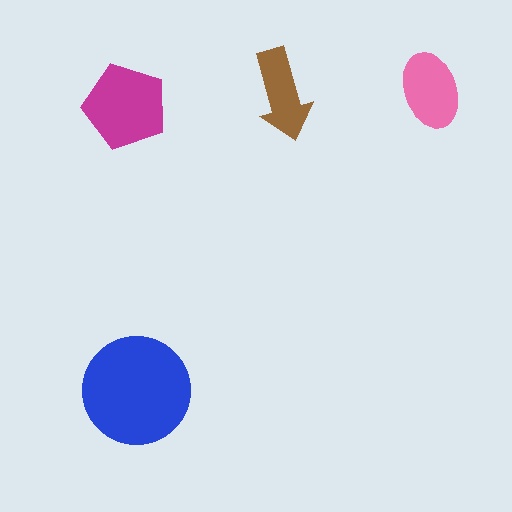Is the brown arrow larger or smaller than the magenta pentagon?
Smaller.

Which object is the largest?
The blue circle.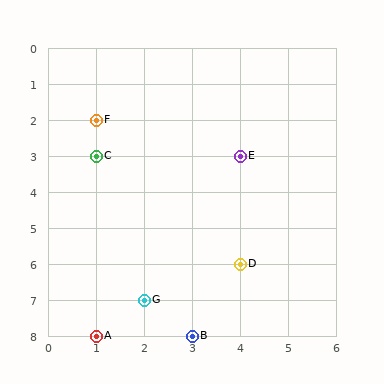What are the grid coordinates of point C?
Point C is at grid coordinates (1, 3).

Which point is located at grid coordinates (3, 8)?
Point B is at (3, 8).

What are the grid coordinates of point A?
Point A is at grid coordinates (1, 8).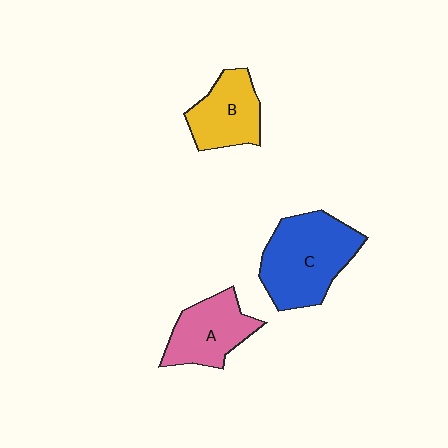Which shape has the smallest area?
Shape B (yellow).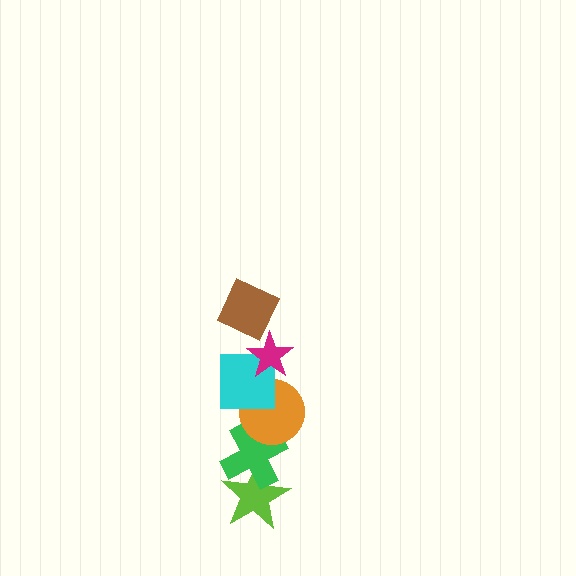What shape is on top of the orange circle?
The cyan square is on top of the orange circle.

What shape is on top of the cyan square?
The magenta star is on top of the cyan square.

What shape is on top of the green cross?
The orange circle is on top of the green cross.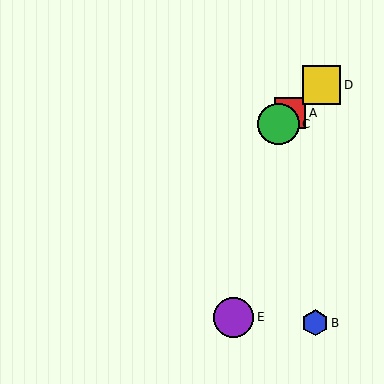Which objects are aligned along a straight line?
Objects A, C, D are aligned along a straight line.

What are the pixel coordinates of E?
Object E is at (234, 317).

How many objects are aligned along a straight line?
3 objects (A, C, D) are aligned along a straight line.